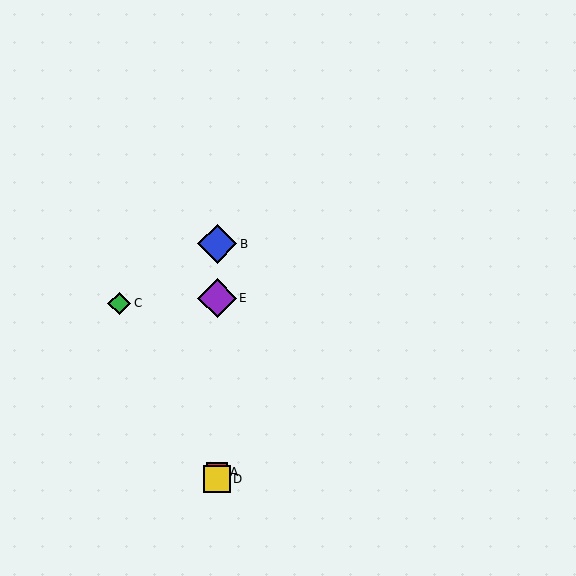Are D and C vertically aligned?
No, D is at x≈217 and C is at x≈119.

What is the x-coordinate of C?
Object C is at x≈119.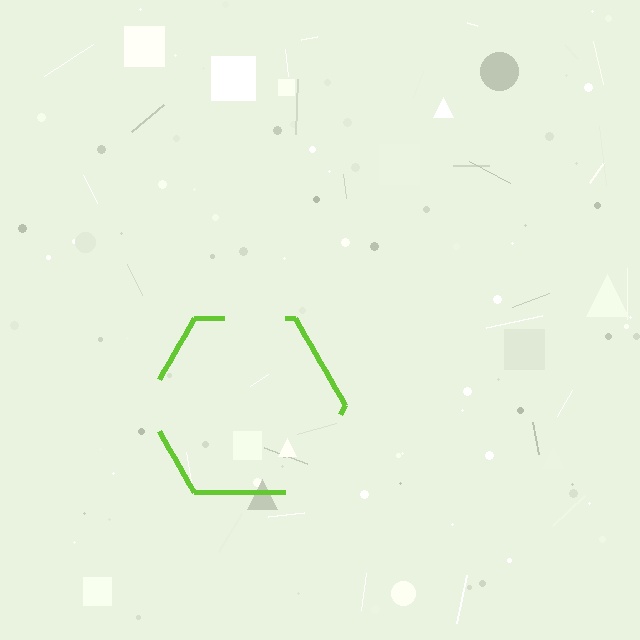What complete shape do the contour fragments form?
The contour fragments form a hexagon.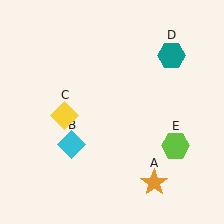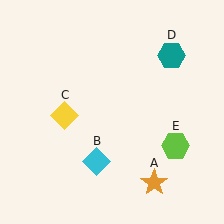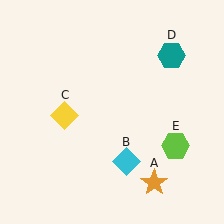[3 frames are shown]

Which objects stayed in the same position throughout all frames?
Orange star (object A) and yellow diamond (object C) and teal hexagon (object D) and lime hexagon (object E) remained stationary.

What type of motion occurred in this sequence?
The cyan diamond (object B) rotated counterclockwise around the center of the scene.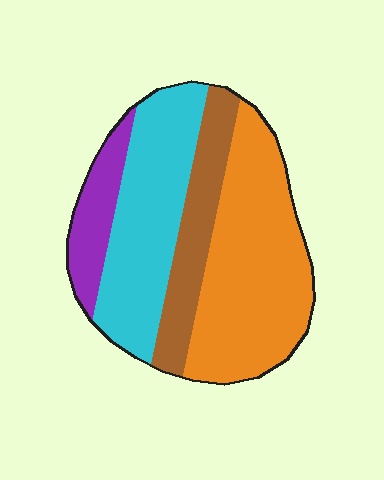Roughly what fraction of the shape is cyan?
Cyan covers 31% of the shape.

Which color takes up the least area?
Purple, at roughly 10%.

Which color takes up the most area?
Orange, at roughly 40%.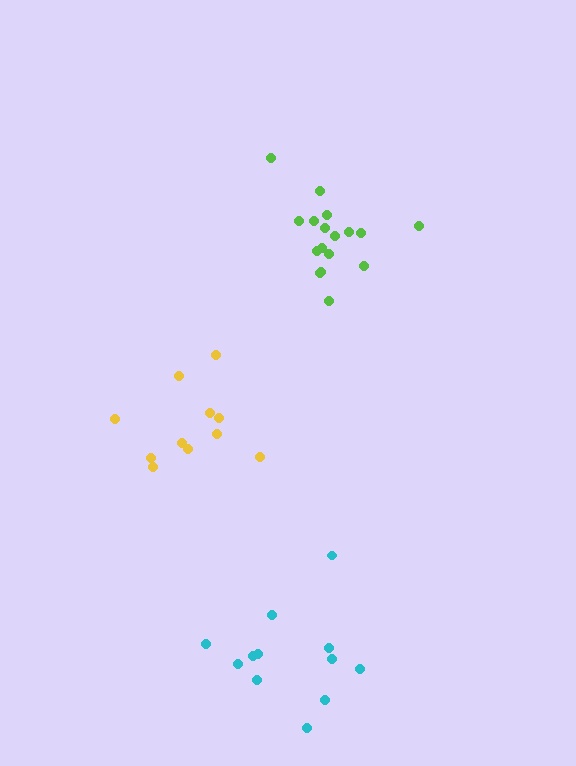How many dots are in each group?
Group 1: 12 dots, Group 2: 17 dots, Group 3: 11 dots (40 total).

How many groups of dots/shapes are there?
There are 3 groups.